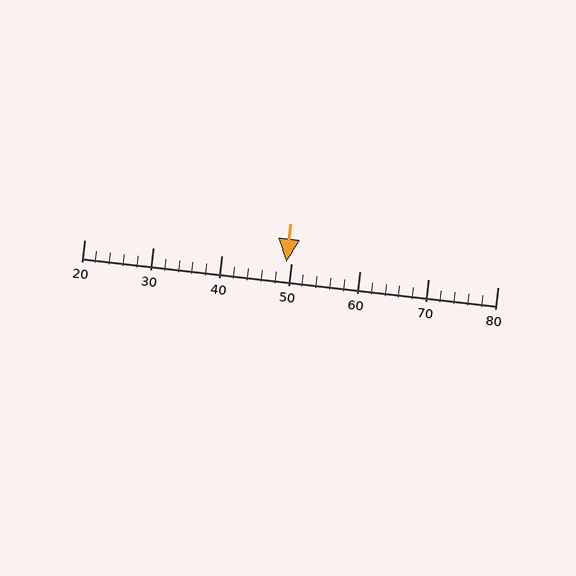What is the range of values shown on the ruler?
The ruler shows values from 20 to 80.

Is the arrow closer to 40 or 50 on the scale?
The arrow is closer to 50.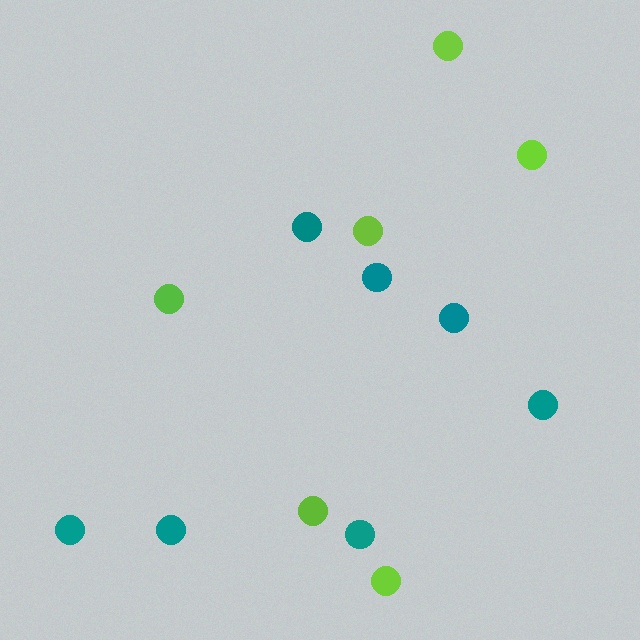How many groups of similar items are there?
There are 2 groups: one group of teal circles (7) and one group of lime circles (6).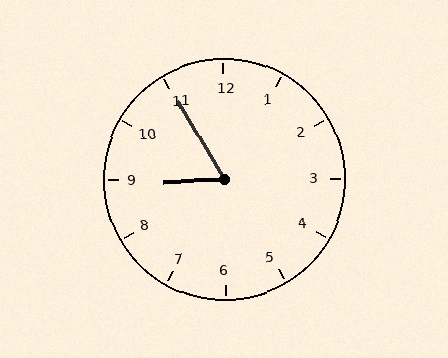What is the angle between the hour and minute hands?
Approximately 62 degrees.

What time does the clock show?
8:55.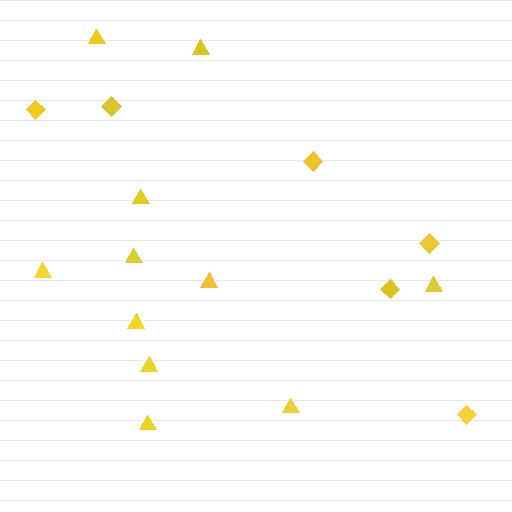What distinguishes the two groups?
There are 2 groups: one group of diamonds (6) and one group of triangles (11).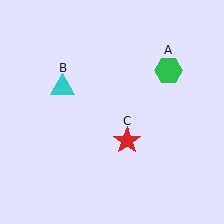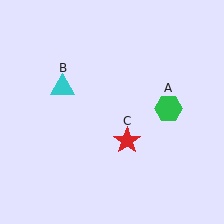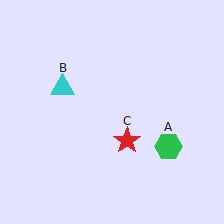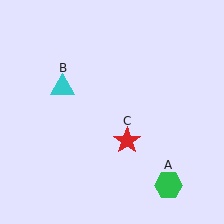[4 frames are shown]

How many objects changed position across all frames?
1 object changed position: green hexagon (object A).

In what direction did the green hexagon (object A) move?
The green hexagon (object A) moved down.